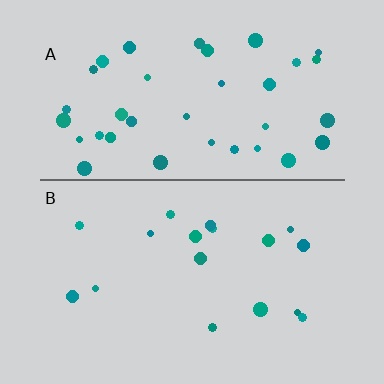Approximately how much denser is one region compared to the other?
Approximately 2.2× — region A over region B.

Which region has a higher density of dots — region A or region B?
A (the top).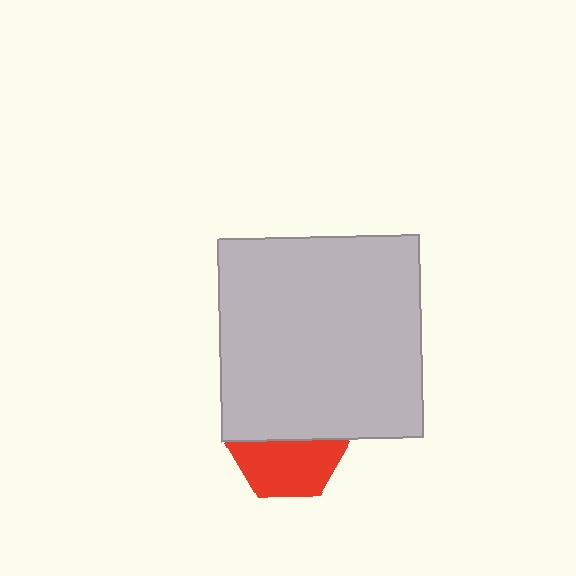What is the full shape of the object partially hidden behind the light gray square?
The partially hidden object is a red hexagon.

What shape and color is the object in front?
The object in front is a light gray square.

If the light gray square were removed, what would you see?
You would see the complete red hexagon.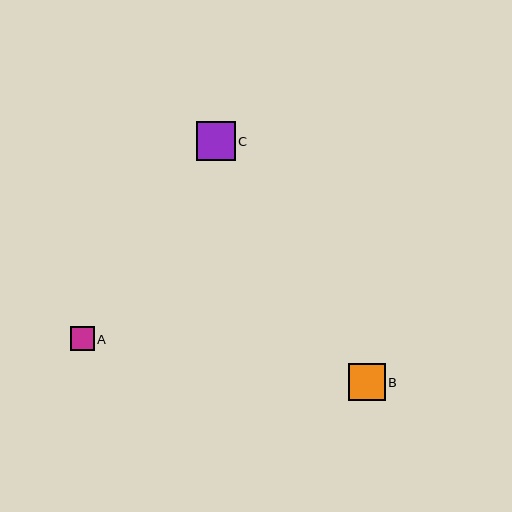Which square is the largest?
Square C is the largest with a size of approximately 39 pixels.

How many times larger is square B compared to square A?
Square B is approximately 1.6 times the size of square A.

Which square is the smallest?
Square A is the smallest with a size of approximately 24 pixels.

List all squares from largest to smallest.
From largest to smallest: C, B, A.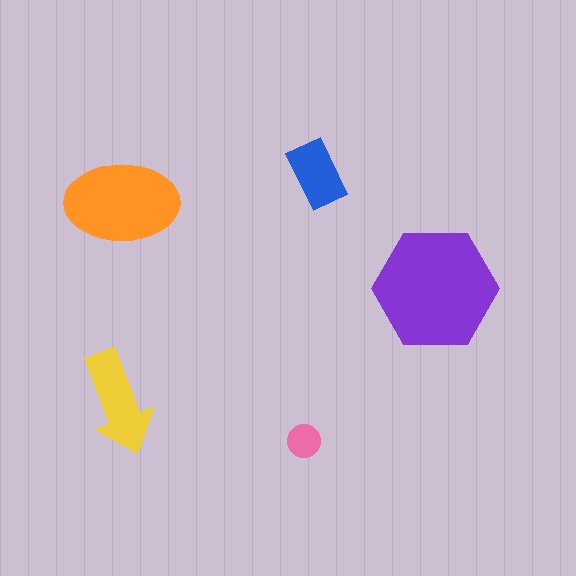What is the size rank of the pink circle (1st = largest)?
5th.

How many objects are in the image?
There are 5 objects in the image.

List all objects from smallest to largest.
The pink circle, the blue rectangle, the yellow arrow, the orange ellipse, the purple hexagon.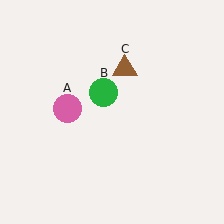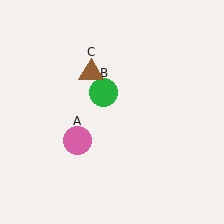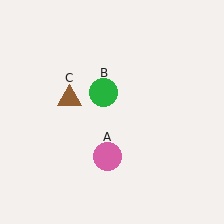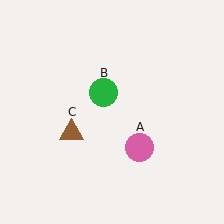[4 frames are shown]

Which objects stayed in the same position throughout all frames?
Green circle (object B) remained stationary.